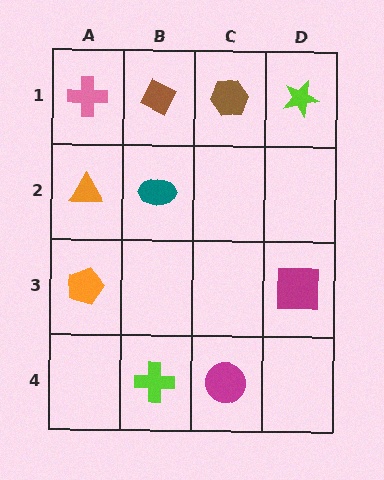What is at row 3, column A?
An orange pentagon.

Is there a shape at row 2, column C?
No, that cell is empty.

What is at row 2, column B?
A teal ellipse.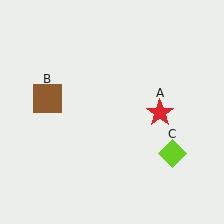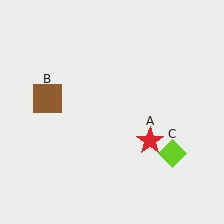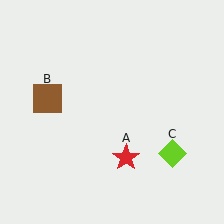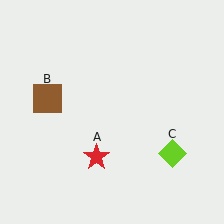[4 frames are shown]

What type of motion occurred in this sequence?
The red star (object A) rotated clockwise around the center of the scene.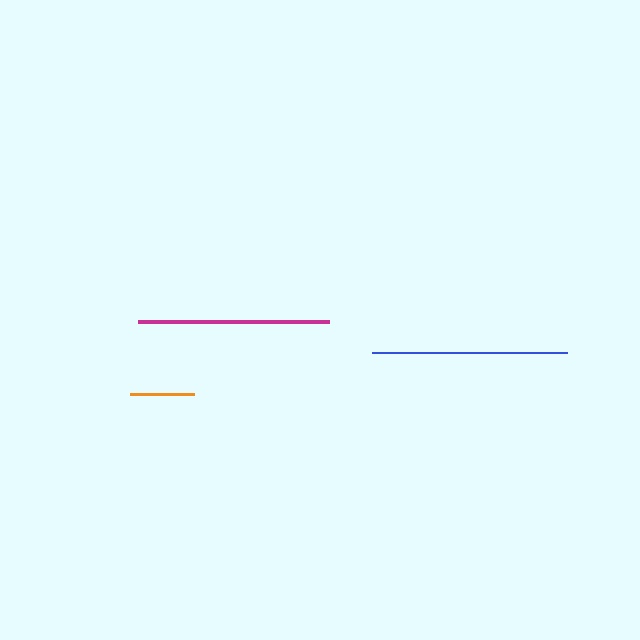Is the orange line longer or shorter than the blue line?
The blue line is longer than the orange line.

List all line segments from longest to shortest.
From longest to shortest: blue, magenta, orange.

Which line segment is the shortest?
The orange line is the shortest at approximately 64 pixels.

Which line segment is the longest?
The blue line is the longest at approximately 195 pixels.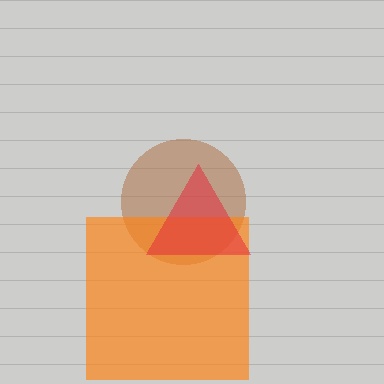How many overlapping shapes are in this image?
There are 3 overlapping shapes in the image.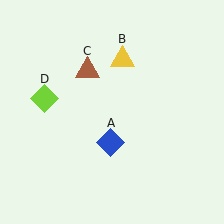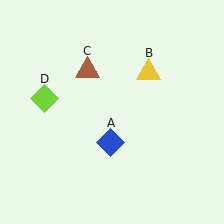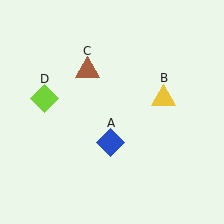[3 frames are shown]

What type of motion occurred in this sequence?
The yellow triangle (object B) rotated clockwise around the center of the scene.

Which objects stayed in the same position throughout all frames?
Blue diamond (object A) and brown triangle (object C) and lime diamond (object D) remained stationary.